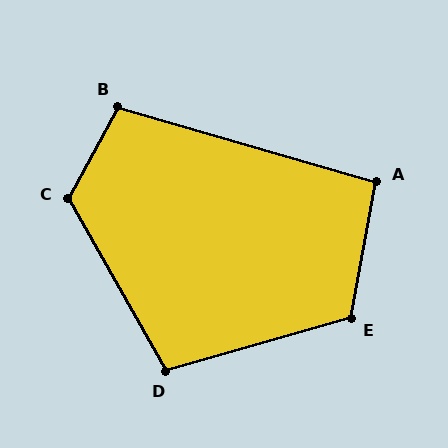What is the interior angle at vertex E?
Approximately 116 degrees (obtuse).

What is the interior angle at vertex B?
Approximately 102 degrees (obtuse).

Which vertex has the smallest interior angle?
A, at approximately 96 degrees.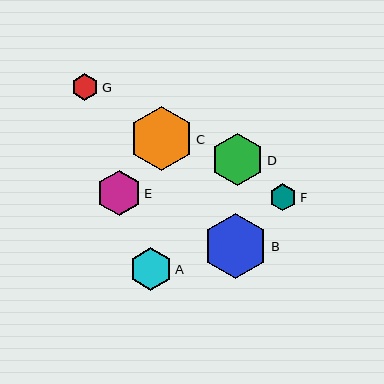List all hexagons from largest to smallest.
From largest to smallest: B, C, D, E, A, F, G.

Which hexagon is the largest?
Hexagon B is the largest with a size of approximately 65 pixels.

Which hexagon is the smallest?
Hexagon G is the smallest with a size of approximately 27 pixels.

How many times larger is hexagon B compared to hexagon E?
Hexagon B is approximately 1.5 times the size of hexagon E.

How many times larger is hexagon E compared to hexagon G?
Hexagon E is approximately 1.6 times the size of hexagon G.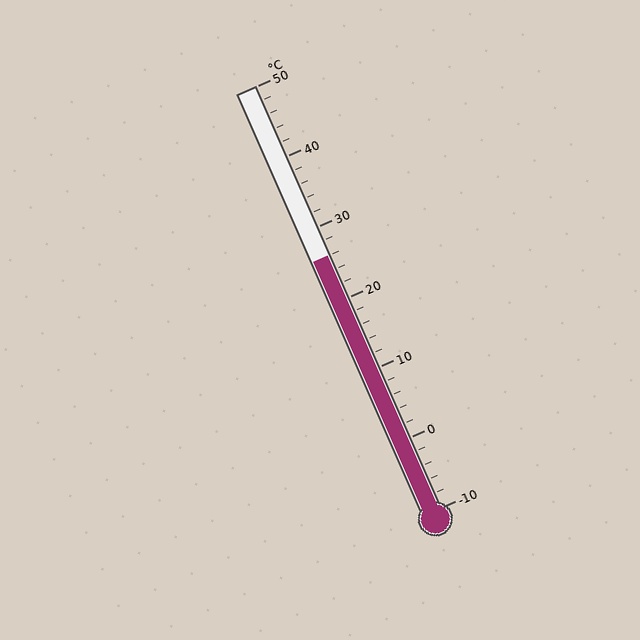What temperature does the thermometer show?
The thermometer shows approximately 26°C.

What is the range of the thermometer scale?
The thermometer scale ranges from -10°C to 50°C.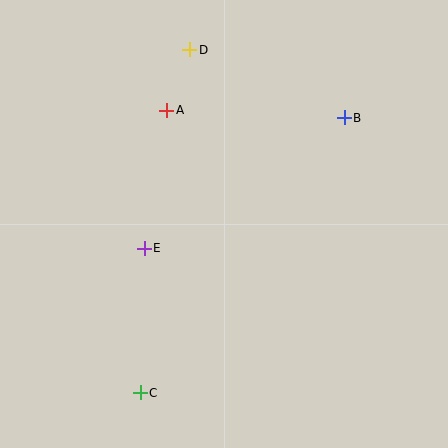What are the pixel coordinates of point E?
Point E is at (144, 248).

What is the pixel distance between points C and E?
The distance between C and E is 145 pixels.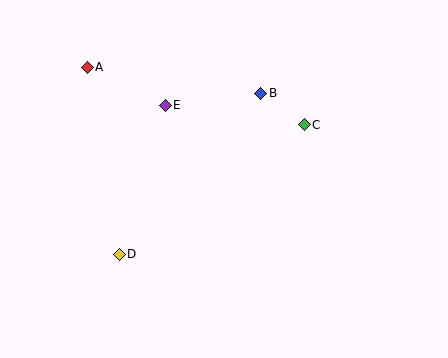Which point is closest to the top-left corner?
Point A is closest to the top-left corner.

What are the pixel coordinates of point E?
Point E is at (165, 105).